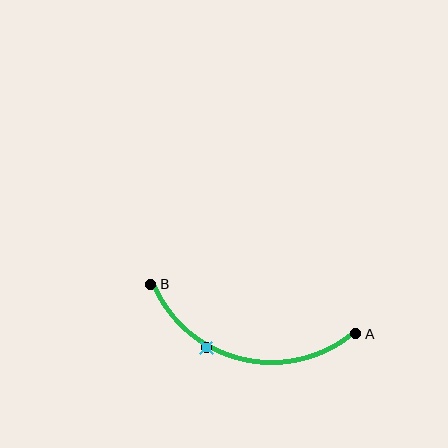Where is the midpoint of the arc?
The arc midpoint is the point on the curve farthest from the straight line joining A and B. It sits below that line.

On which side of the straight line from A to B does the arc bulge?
The arc bulges below the straight line connecting A and B.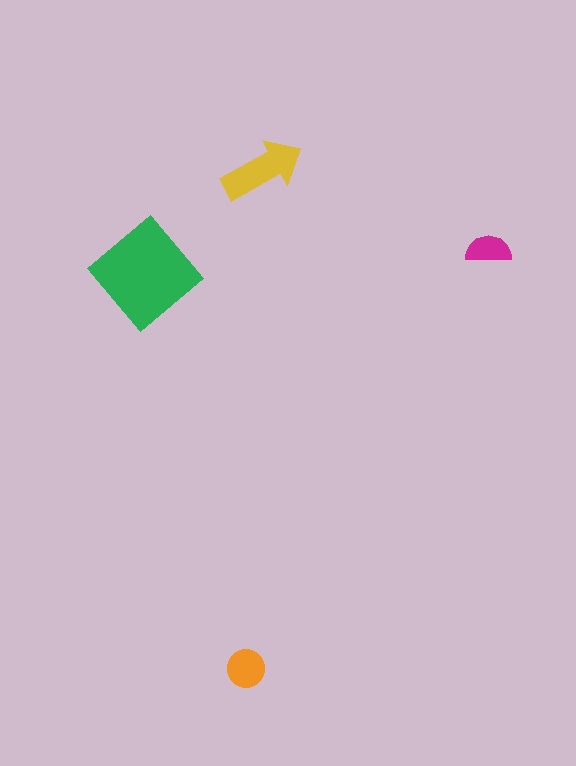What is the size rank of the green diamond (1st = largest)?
1st.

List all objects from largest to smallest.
The green diamond, the yellow arrow, the orange circle, the magenta semicircle.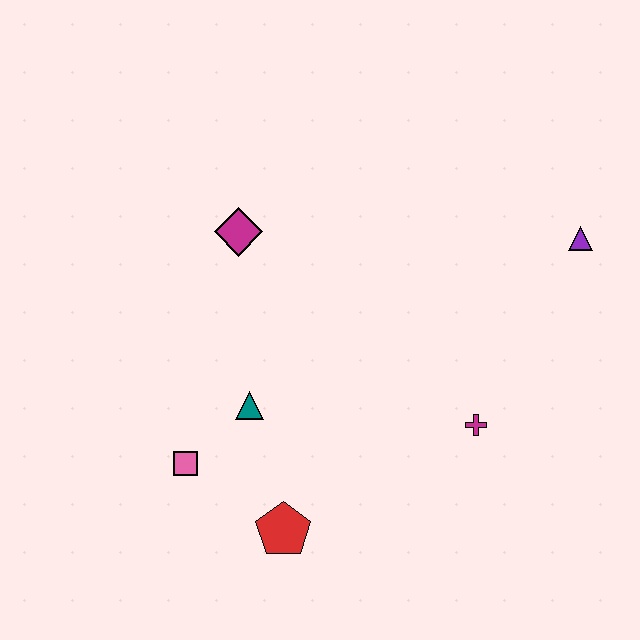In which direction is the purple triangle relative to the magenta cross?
The purple triangle is above the magenta cross.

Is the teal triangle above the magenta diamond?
No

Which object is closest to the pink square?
The teal triangle is closest to the pink square.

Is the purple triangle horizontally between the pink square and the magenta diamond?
No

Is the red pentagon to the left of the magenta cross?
Yes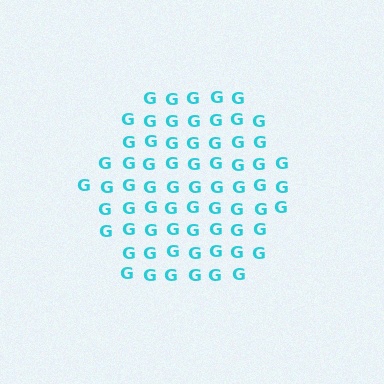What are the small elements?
The small elements are letter G's.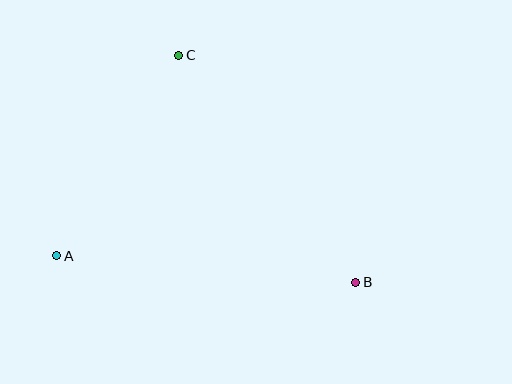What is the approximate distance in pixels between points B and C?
The distance between B and C is approximately 288 pixels.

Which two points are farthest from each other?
Points A and B are farthest from each other.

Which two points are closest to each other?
Points A and C are closest to each other.